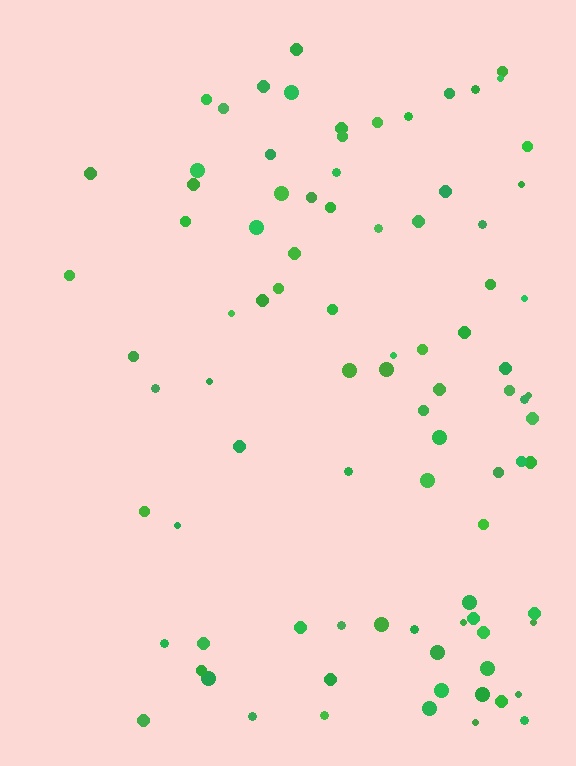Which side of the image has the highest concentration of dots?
The right.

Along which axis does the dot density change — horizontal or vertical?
Horizontal.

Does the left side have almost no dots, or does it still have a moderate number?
Still a moderate number, just noticeably fewer than the right.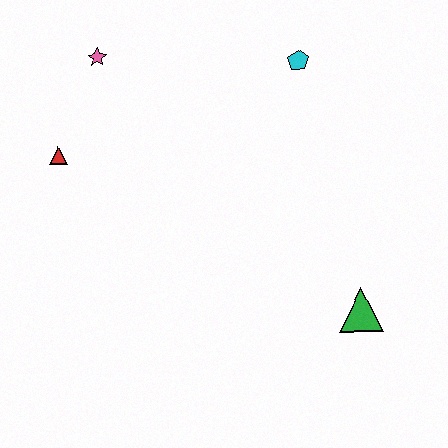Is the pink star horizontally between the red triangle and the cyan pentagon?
Yes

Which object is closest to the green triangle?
The cyan pentagon is closest to the green triangle.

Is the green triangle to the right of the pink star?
Yes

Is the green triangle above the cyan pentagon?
No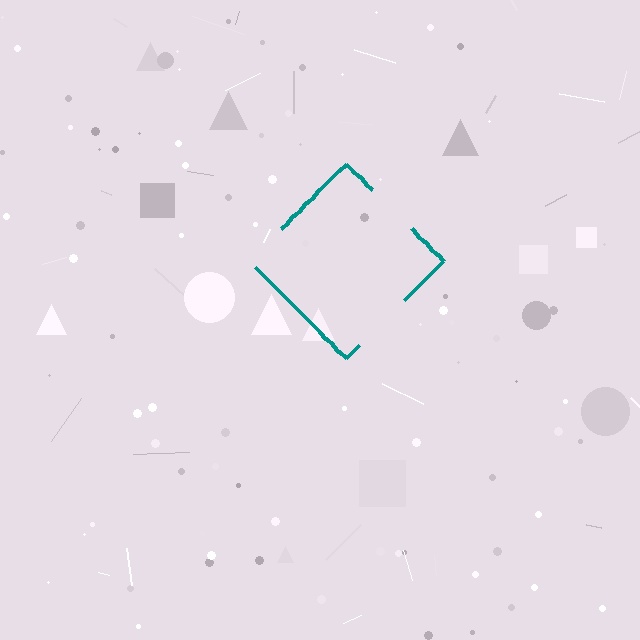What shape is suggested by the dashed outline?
The dashed outline suggests a diamond.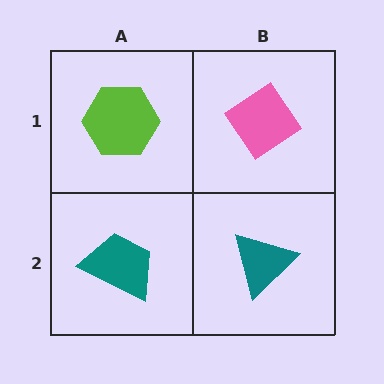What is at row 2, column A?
A teal trapezoid.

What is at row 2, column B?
A teal triangle.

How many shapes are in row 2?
2 shapes.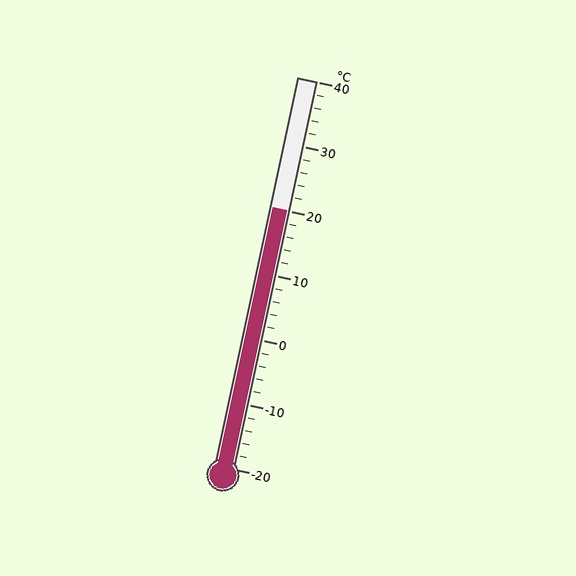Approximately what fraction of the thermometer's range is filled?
The thermometer is filled to approximately 65% of its range.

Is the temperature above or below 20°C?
The temperature is at 20°C.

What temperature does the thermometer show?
The thermometer shows approximately 20°C.